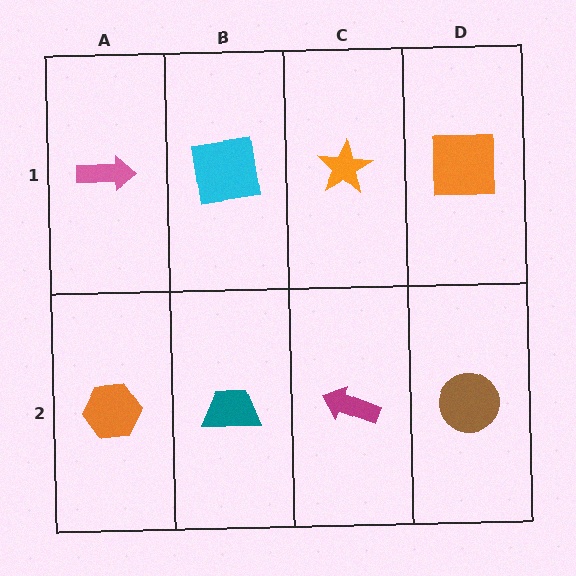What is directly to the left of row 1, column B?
A pink arrow.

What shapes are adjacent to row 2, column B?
A cyan square (row 1, column B), an orange hexagon (row 2, column A), a magenta arrow (row 2, column C).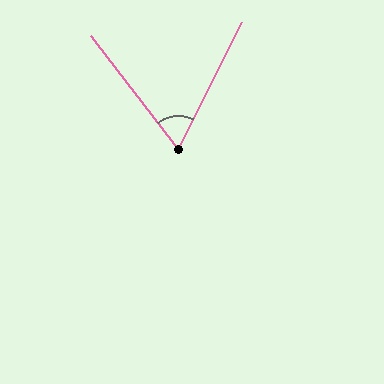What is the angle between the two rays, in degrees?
Approximately 64 degrees.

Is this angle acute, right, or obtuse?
It is acute.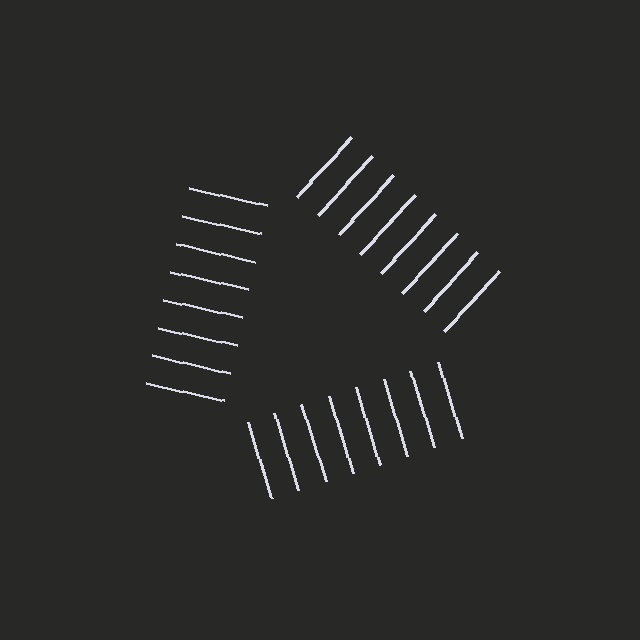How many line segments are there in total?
24 — 8 along each of the 3 edges.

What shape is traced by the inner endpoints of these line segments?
An illusory triangle — the line segments terminate on its edges but no continuous stroke is drawn.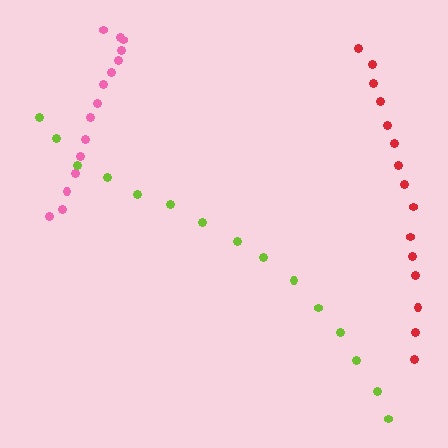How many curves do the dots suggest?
There are 3 distinct paths.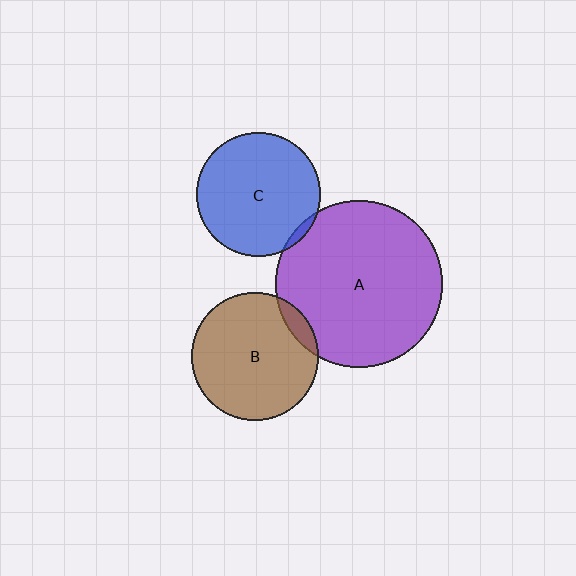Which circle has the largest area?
Circle A (purple).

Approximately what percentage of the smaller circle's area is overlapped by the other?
Approximately 5%.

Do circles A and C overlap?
Yes.